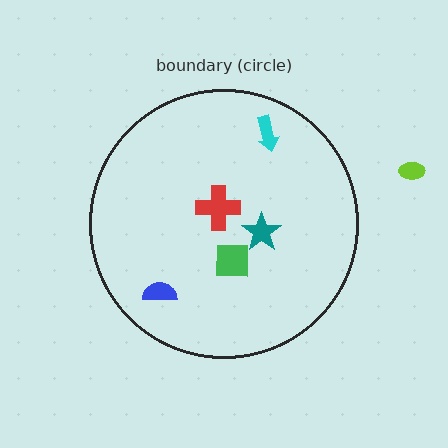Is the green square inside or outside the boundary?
Inside.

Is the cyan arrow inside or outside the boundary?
Inside.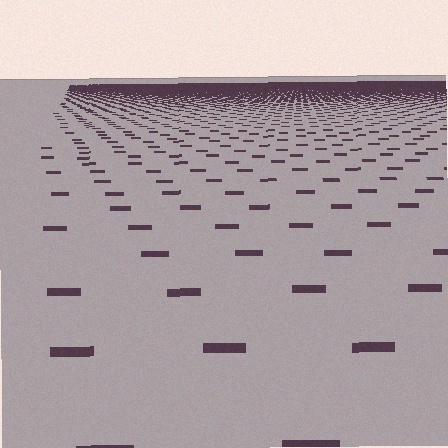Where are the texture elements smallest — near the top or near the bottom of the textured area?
Near the top.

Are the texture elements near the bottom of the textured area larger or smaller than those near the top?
Larger. Near the bottom, elements are closer to the viewer and appear at a bigger on-screen size.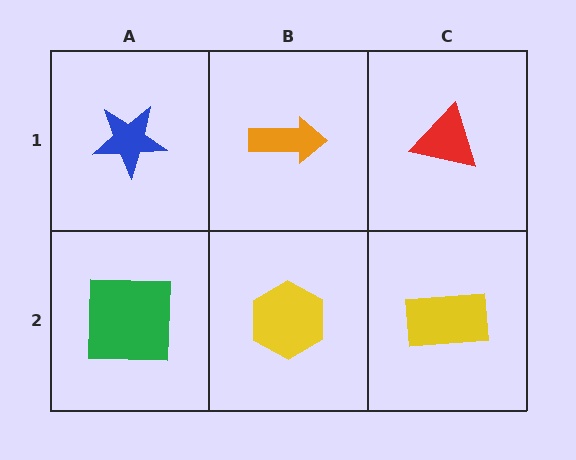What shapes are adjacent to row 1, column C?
A yellow rectangle (row 2, column C), an orange arrow (row 1, column B).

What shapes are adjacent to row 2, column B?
An orange arrow (row 1, column B), a green square (row 2, column A), a yellow rectangle (row 2, column C).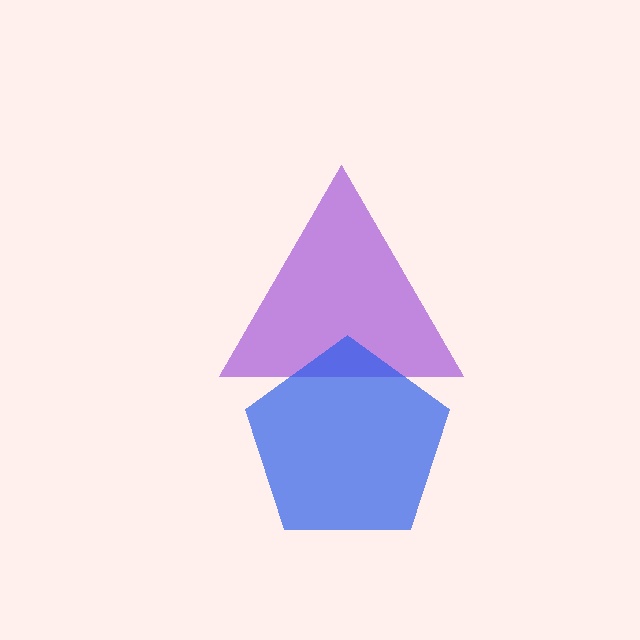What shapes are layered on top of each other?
The layered shapes are: a purple triangle, a blue pentagon.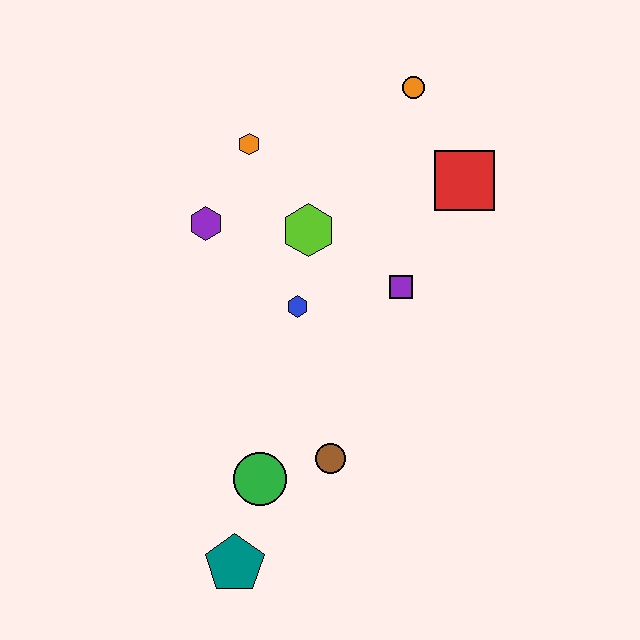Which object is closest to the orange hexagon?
The purple hexagon is closest to the orange hexagon.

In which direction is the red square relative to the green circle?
The red square is above the green circle.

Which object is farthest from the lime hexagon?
The teal pentagon is farthest from the lime hexagon.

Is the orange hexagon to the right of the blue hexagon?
No